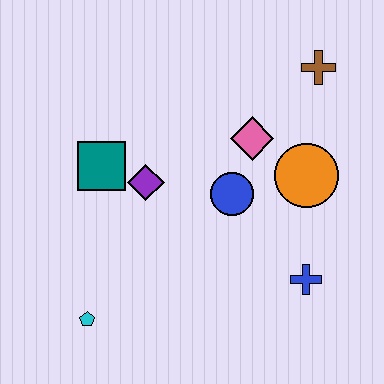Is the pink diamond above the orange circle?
Yes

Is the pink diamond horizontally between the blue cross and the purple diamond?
Yes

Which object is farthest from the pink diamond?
The cyan pentagon is farthest from the pink diamond.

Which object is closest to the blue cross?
The orange circle is closest to the blue cross.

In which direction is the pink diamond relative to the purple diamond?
The pink diamond is to the right of the purple diamond.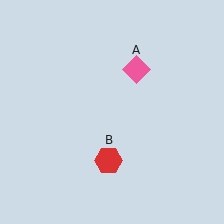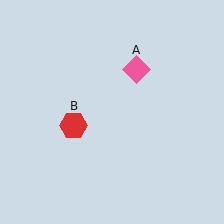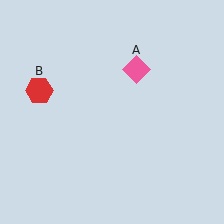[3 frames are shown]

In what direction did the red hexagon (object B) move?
The red hexagon (object B) moved up and to the left.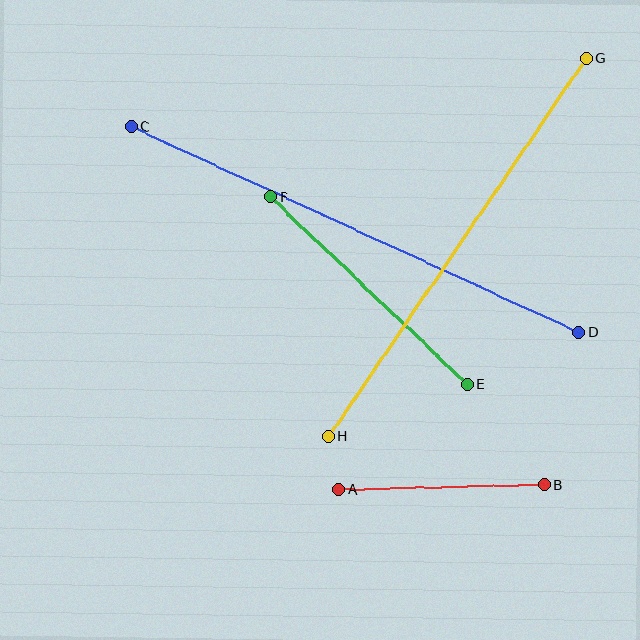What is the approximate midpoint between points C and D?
The midpoint is at approximately (355, 229) pixels.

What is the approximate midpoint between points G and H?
The midpoint is at approximately (457, 247) pixels.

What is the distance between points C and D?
The distance is approximately 493 pixels.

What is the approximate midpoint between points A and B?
The midpoint is at approximately (441, 487) pixels.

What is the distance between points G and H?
The distance is approximately 458 pixels.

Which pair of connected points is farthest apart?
Points C and D are farthest apart.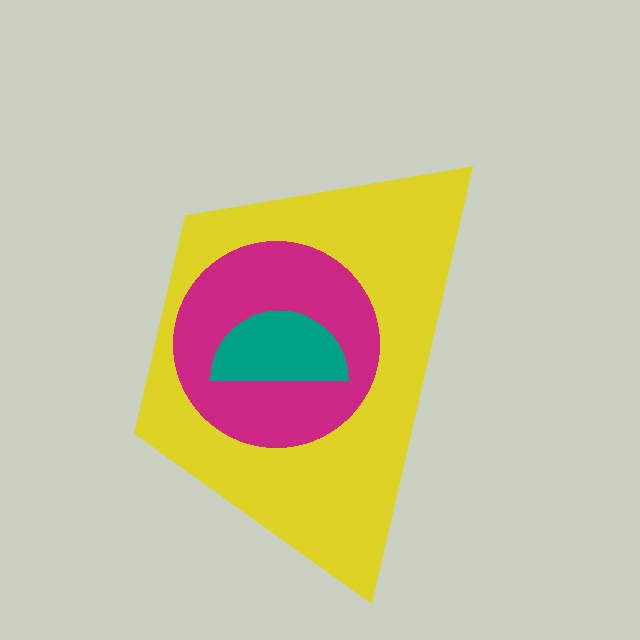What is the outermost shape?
The yellow trapezoid.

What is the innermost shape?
The teal semicircle.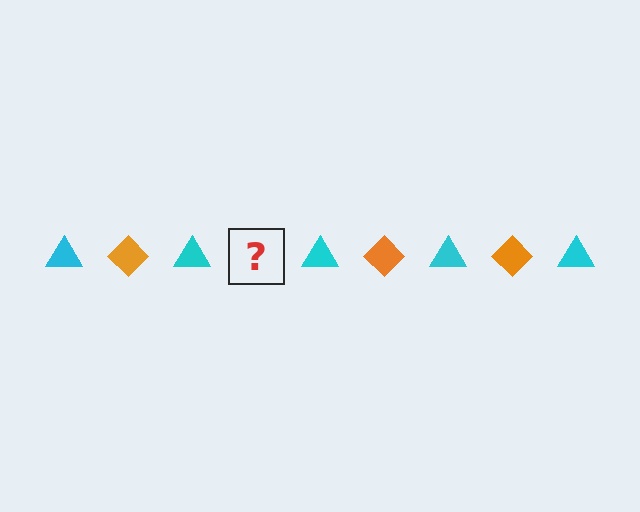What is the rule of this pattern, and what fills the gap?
The rule is that the pattern alternates between cyan triangle and orange diamond. The gap should be filled with an orange diamond.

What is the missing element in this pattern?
The missing element is an orange diamond.